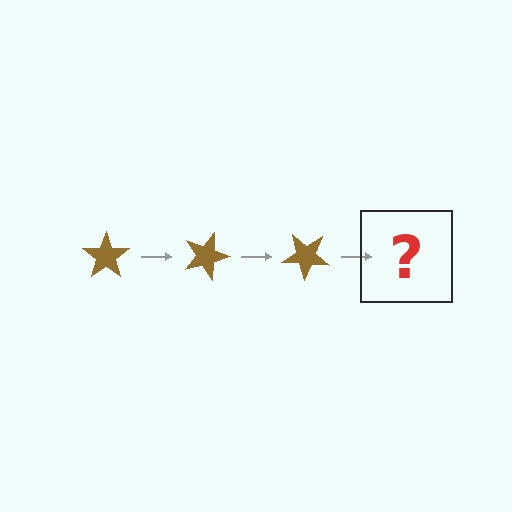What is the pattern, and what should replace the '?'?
The pattern is that the star rotates 20 degrees each step. The '?' should be a brown star rotated 60 degrees.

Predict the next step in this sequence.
The next step is a brown star rotated 60 degrees.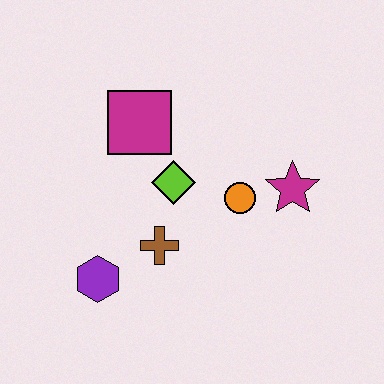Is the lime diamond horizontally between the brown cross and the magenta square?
No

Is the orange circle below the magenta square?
Yes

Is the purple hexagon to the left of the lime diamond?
Yes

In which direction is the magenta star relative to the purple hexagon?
The magenta star is to the right of the purple hexagon.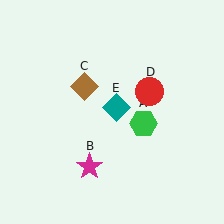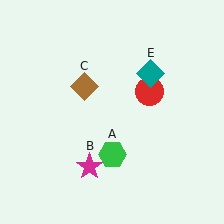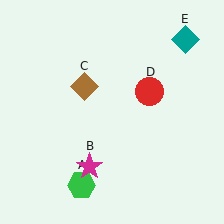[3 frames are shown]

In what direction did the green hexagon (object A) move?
The green hexagon (object A) moved down and to the left.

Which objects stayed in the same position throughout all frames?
Magenta star (object B) and brown diamond (object C) and red circle (object D) remained stationary.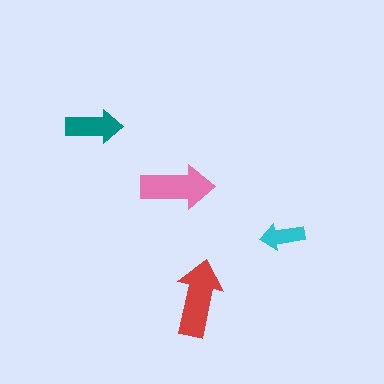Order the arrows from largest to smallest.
the red one, the pink one, the teal one, the cyan one.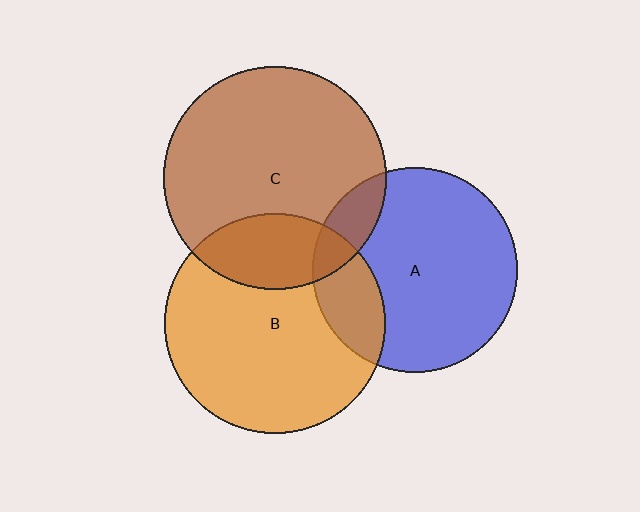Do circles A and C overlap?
Yes.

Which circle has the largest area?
Circle C (brown).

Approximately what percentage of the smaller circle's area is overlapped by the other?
Approximately 15%.